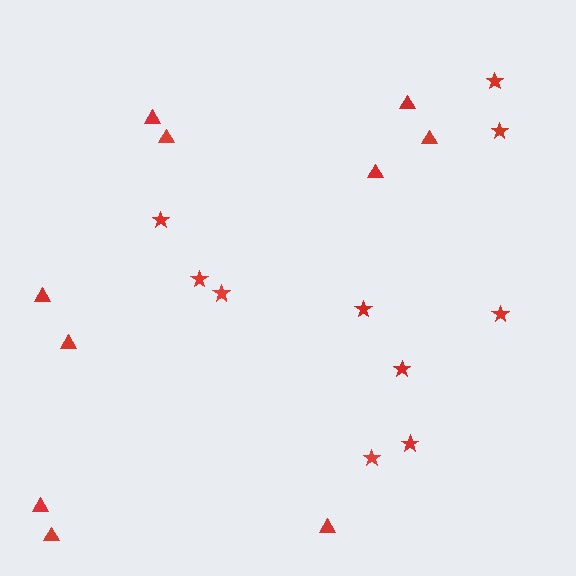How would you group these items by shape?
There are 2 groups: one group of triangles (10) and one group of stars (10).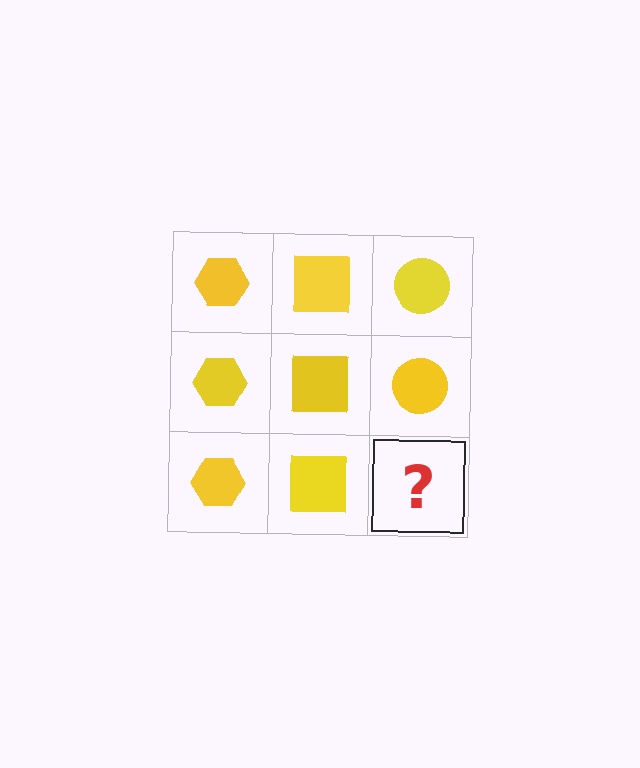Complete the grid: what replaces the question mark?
The question mark should be replaced with a yellow circle.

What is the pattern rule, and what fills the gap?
The rule is that each column has a consistent shape. The gap should be filled with a yellow circle.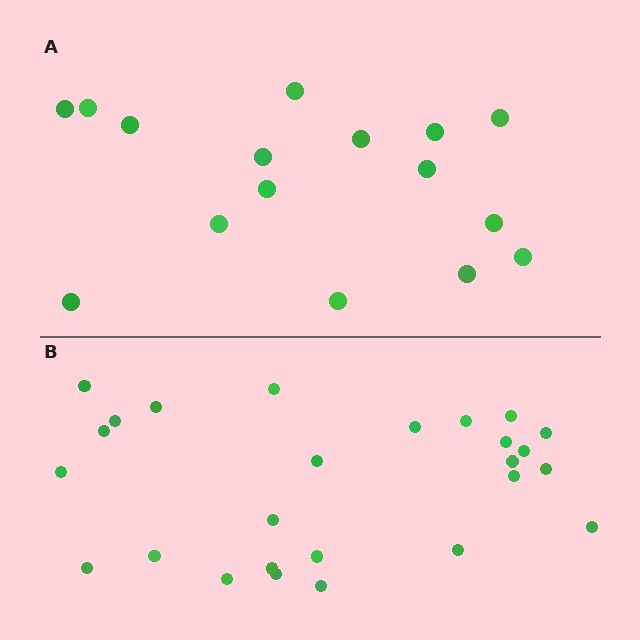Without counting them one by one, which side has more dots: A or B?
Region B (the bottom region) has more dots.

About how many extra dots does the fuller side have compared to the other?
Region B has roughly 10 or so more dots than region A.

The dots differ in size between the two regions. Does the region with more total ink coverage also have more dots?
No. Region A has more total ink coverage because its dots are larger, but region B actually contains more individual dots. Total area can be misleading — the number of items is what matters here.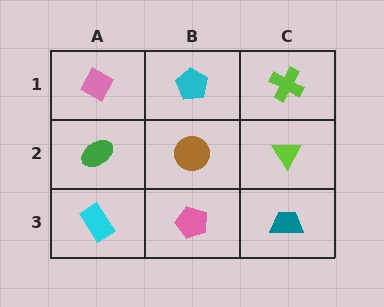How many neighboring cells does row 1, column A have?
2.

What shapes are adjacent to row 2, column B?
A cyan pentagon (row 1, column B), a pink pentagon (row 3, column B), a green ellipse (row 2, column A), a lime triangle (row 2, column C).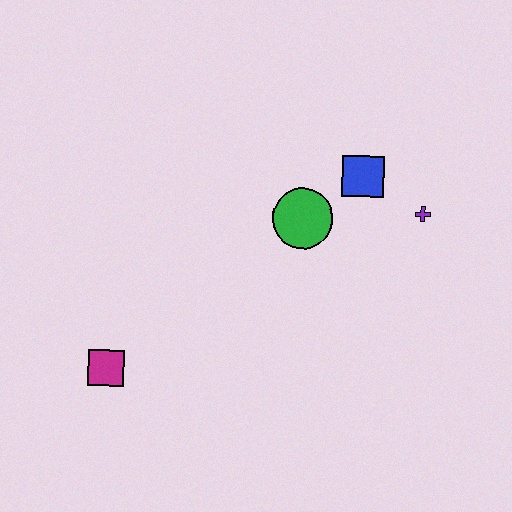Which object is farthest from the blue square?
The magenta square is farthest from the blue square.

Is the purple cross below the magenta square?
No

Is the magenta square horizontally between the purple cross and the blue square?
No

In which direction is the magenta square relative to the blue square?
The magenta square is to the left of the blue square.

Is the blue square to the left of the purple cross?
Yes